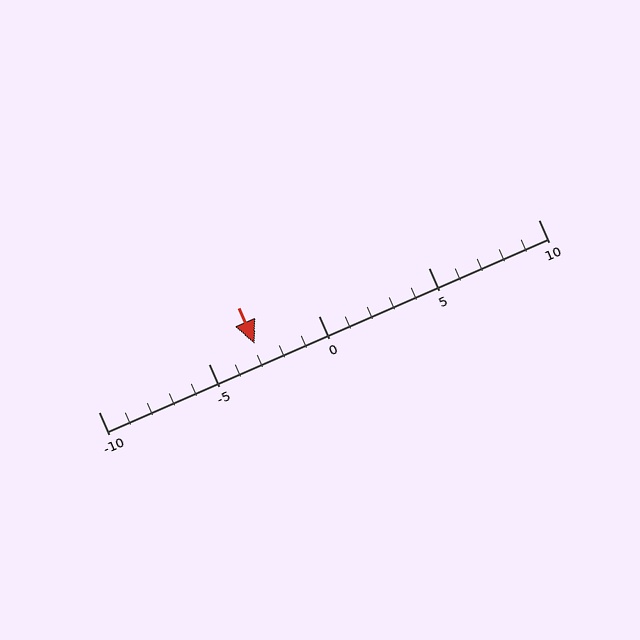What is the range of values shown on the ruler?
The ruler shows values from -10 to 10.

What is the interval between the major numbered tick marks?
The major tick marks are spaced 5 units apart.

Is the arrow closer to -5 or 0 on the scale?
The arrow is closer to -5.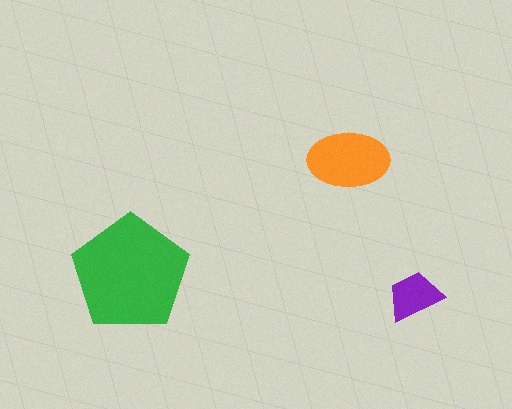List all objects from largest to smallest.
The green pentagon, the orange ellipse, the purple trapezoid.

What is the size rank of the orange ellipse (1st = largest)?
2nd.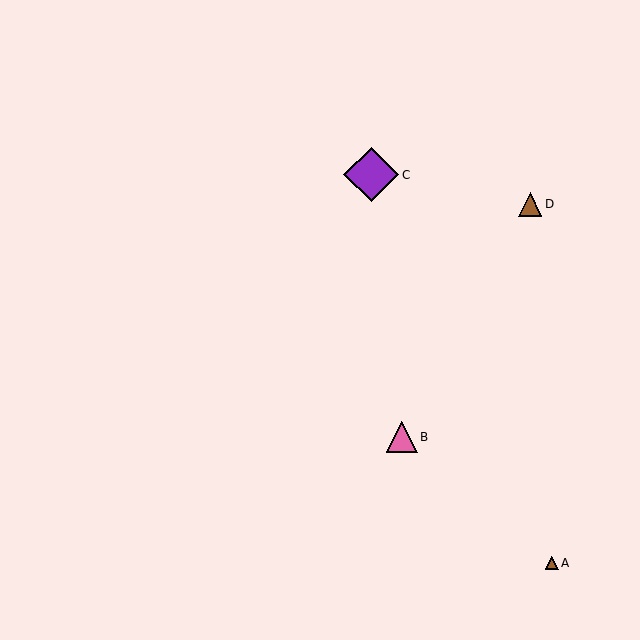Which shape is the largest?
The purple diamond (labeled C) is the largest.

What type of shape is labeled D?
Shape D is a brown triangle.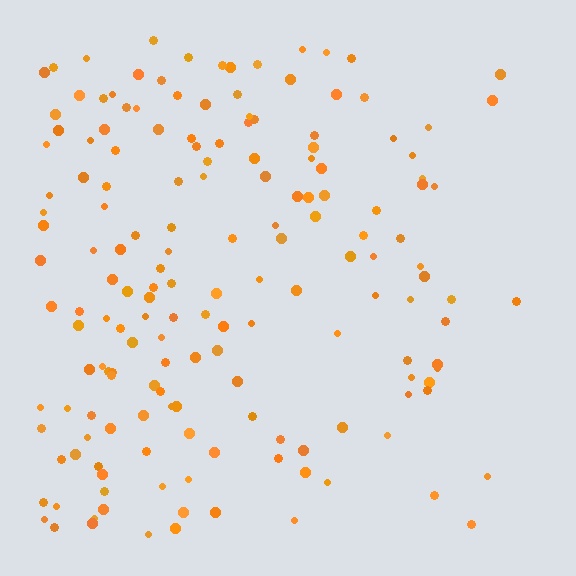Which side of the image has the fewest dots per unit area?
The right.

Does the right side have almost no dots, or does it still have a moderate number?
Still a moderate number, just noticeably fewer than the left.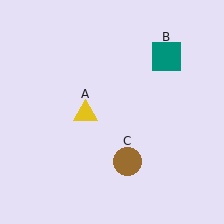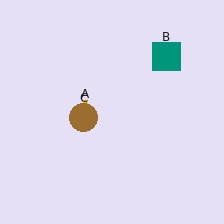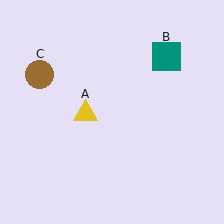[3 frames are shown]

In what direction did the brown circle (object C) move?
The brown circle (object C) moved up and to the left.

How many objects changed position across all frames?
1 object changed position: brown circle (object C).